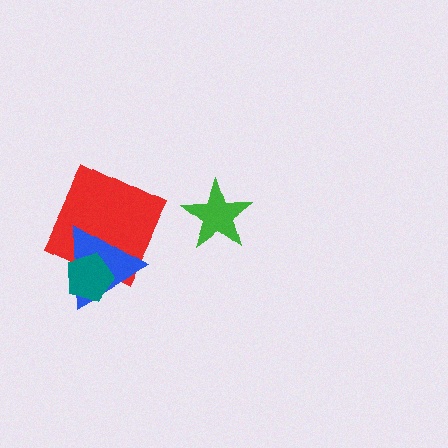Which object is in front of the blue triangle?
The teal pentagon is in front of the blue triangle.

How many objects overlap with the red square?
2 objects overlap with the red square.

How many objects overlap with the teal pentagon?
2 objects overlap with the teal pentagon.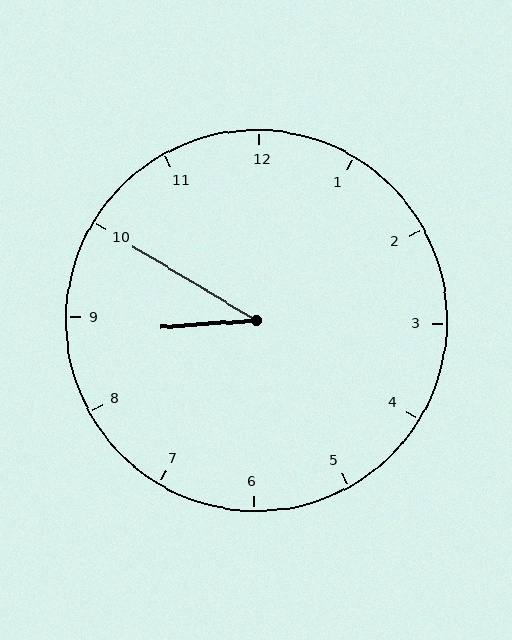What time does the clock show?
8:50.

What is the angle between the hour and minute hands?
Approximately 35 degrees.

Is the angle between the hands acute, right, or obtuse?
It is acute.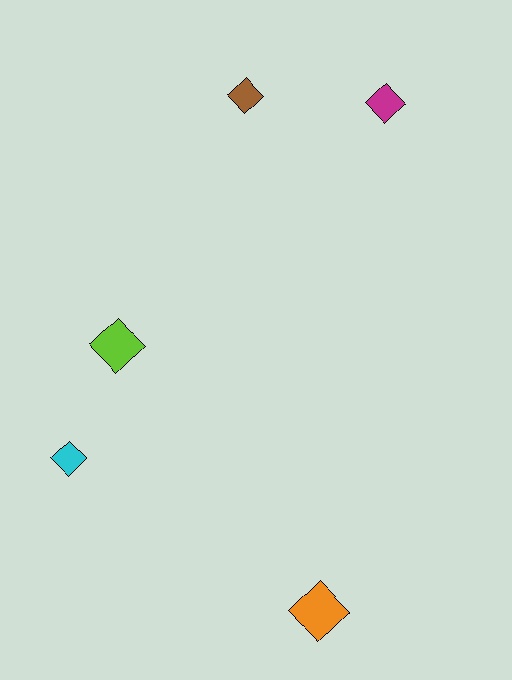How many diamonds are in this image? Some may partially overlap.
There are 5 diamonds.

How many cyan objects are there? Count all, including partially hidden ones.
There is 1 cyan object.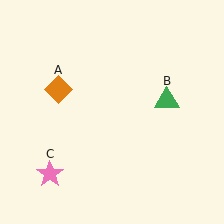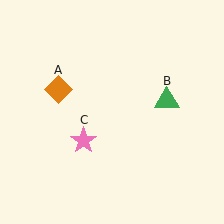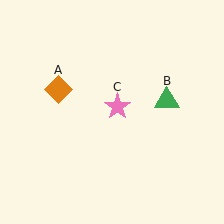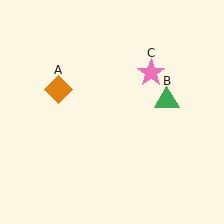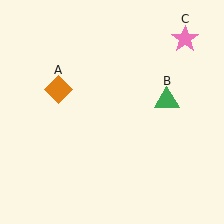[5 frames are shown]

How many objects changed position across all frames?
1 object changed position: pink star (object C).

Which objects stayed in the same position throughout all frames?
Orange diamond (object A) and green triangle (object B) remained stationary.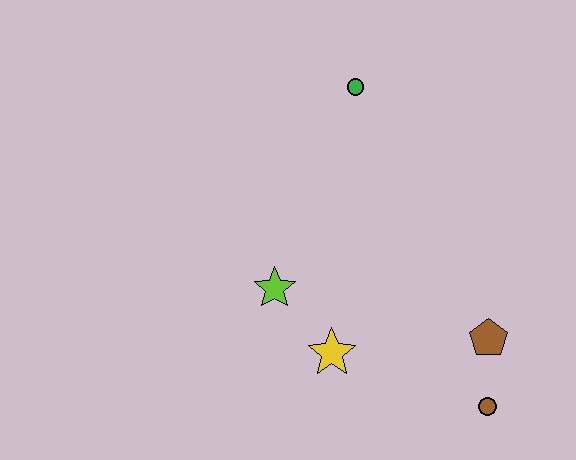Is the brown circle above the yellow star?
No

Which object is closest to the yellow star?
The lime star is closest to the yellow star.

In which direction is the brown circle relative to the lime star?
The brown circle is to the right of the lime star.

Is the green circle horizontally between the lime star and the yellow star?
No